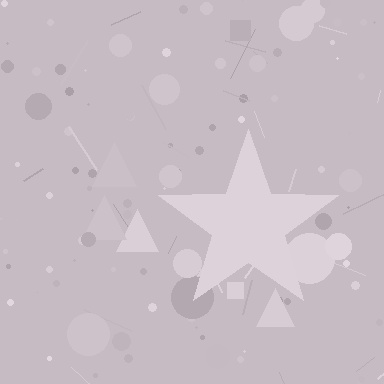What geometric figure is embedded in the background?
A star is embedded in the background.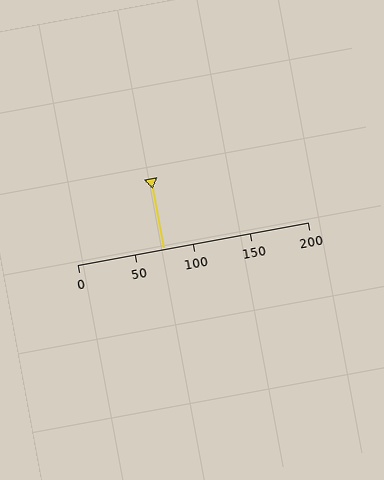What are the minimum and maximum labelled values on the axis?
The axis runs from 0 to 200.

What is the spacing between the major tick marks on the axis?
The major ticks are spaced 50 apart.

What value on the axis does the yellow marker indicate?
The marker indicates approximately 75.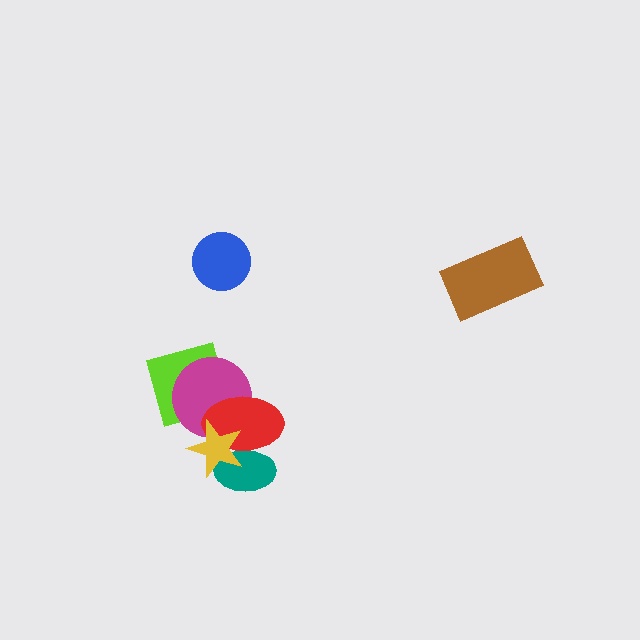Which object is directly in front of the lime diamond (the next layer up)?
The magenta circle is directly in front of the lime diamond.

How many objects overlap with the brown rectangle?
0 objects overlap with the brown rectangle.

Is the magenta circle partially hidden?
Yes, it is partially covered by another shape.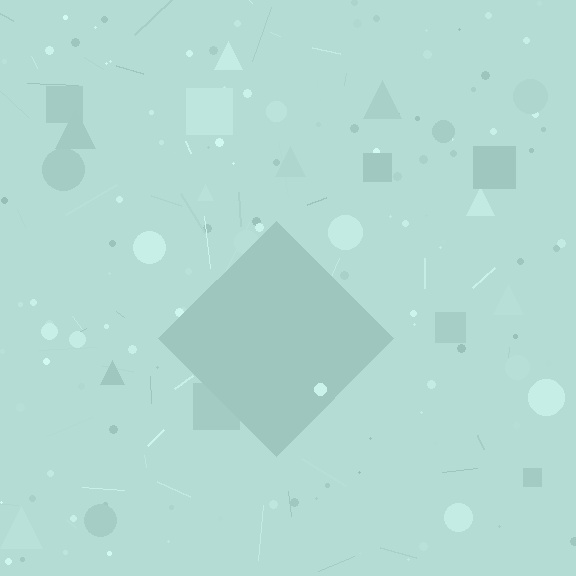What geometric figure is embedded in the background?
A diamond is embedded in the background.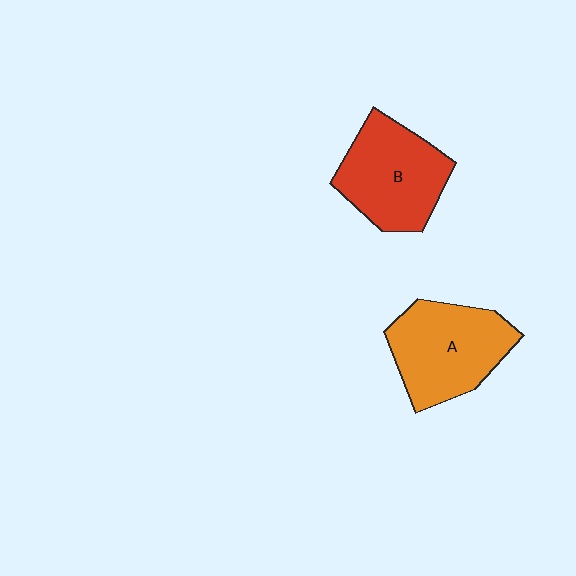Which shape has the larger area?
Shape A (orange).